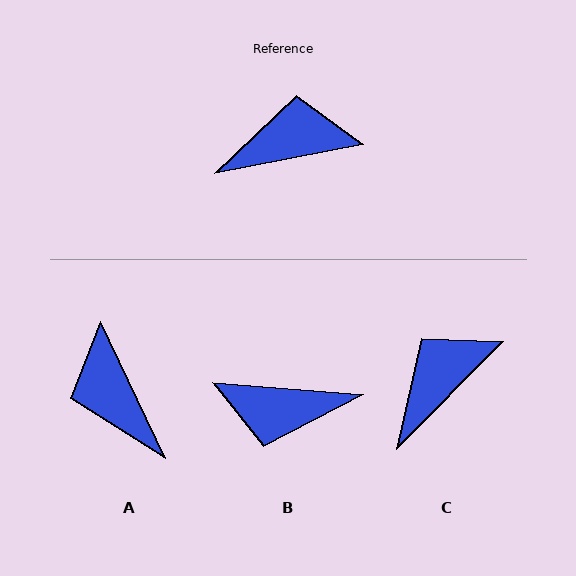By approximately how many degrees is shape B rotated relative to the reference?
Approximately 164 degrees counter-clockwise.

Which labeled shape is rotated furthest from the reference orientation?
B, about 164 degrees away.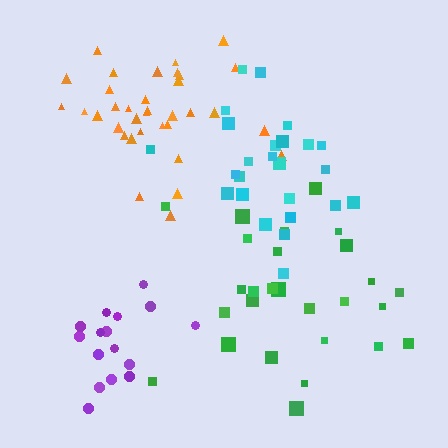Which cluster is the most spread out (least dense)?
Green.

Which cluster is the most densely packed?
Orange.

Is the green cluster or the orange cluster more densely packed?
Orange.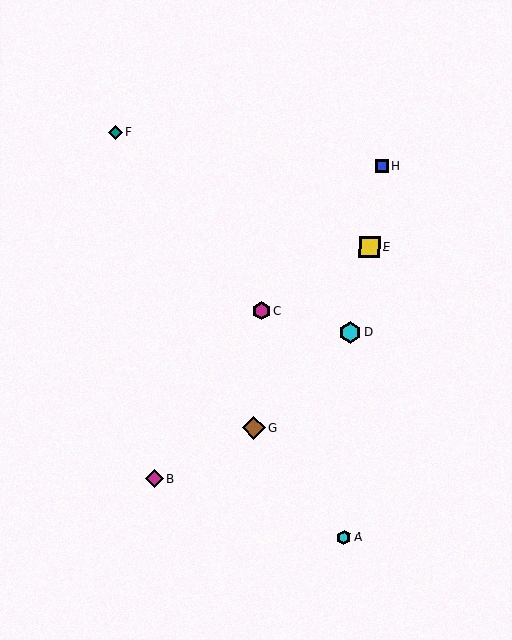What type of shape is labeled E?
Shape E is a yellow square.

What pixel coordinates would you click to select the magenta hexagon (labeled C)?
Click at (261, 311) to select the magenta hexagon C.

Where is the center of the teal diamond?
The center of the teal diamond is at (116, 132).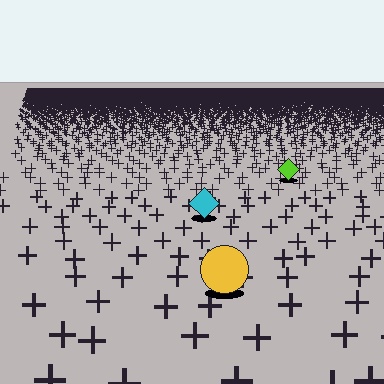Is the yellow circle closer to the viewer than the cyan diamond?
Yes. The yellow circle is closer — you can tell from the texture gradient: the ground texture is coarser near it.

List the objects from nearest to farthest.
From nearest to farthest: the yellow circle, the cyan diamond, the lime diamond.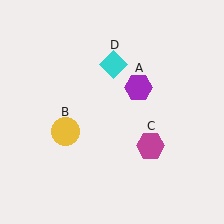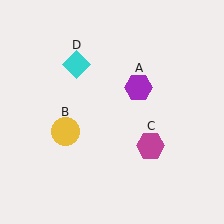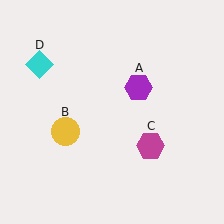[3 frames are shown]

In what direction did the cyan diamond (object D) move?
The cyan diamond (object D) moved left.